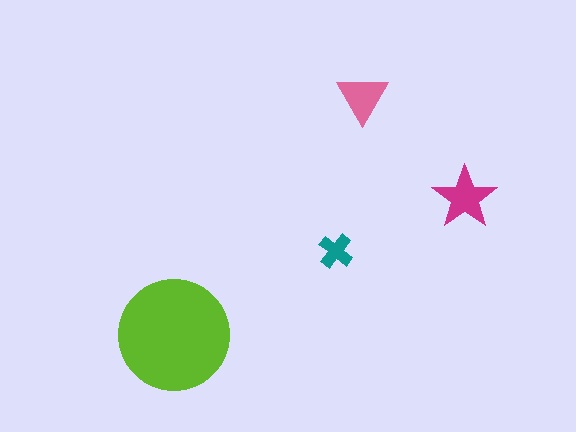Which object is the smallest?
The teal cross.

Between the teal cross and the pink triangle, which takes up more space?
The pink triangle.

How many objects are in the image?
There are 4 objects in the image.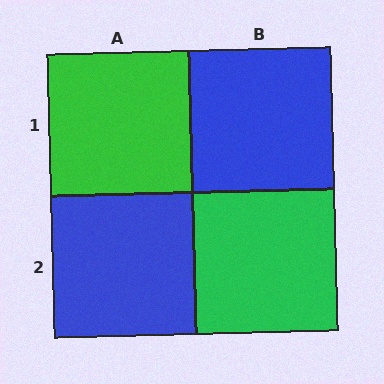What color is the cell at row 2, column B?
Green.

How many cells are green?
2 cells are green.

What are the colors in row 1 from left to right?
Green, blue.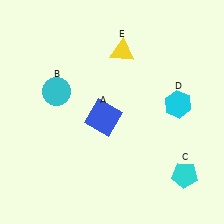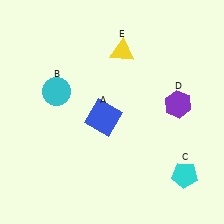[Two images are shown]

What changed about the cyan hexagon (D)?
In Image 1, D is cyan. In Image 2, it changed to purple.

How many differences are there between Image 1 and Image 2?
There is 1 difference between the two images.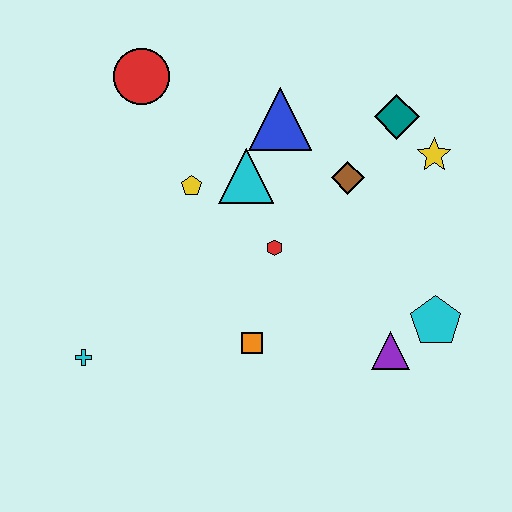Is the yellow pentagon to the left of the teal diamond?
Yes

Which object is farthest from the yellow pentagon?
The cyan pentagon is farthest from the yellow pentagon.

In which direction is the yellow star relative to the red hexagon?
The yellow star is to the right of the red hexagon.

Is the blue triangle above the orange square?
Yes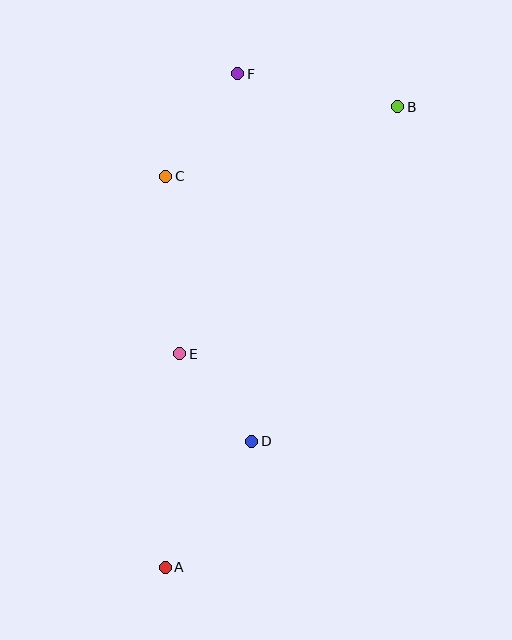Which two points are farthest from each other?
Points A and B are farthest from each other.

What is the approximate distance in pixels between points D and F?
The distance between D and F is approximately 368 pixels.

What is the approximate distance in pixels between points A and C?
The distance between A and C is approximately 391 pixels.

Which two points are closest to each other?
Points D and E are closest to each other.